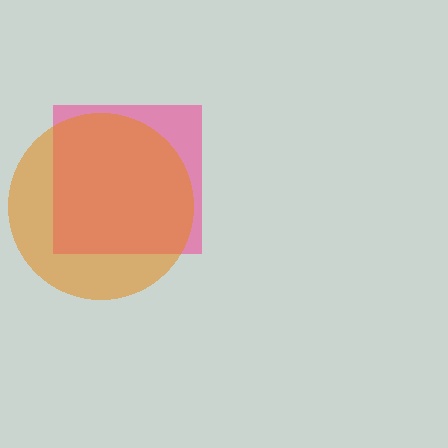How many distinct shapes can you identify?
There are 2 distinct shapes: a pink square, an orange circle.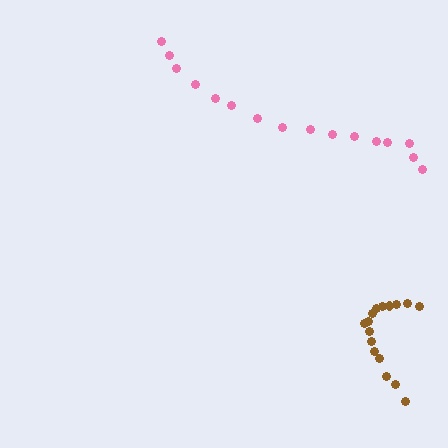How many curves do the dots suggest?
There are 2 distinct paths.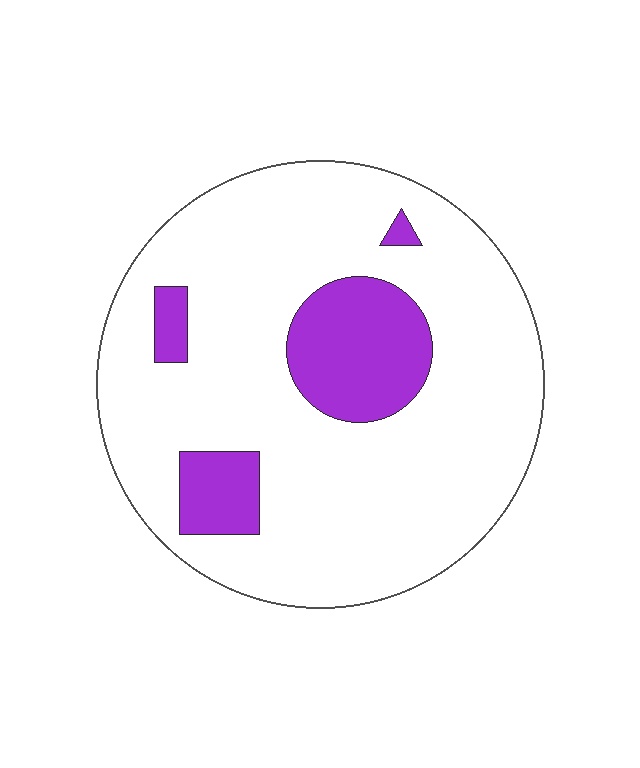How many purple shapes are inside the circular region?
4.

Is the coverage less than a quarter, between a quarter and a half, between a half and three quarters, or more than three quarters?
Less than a quarter.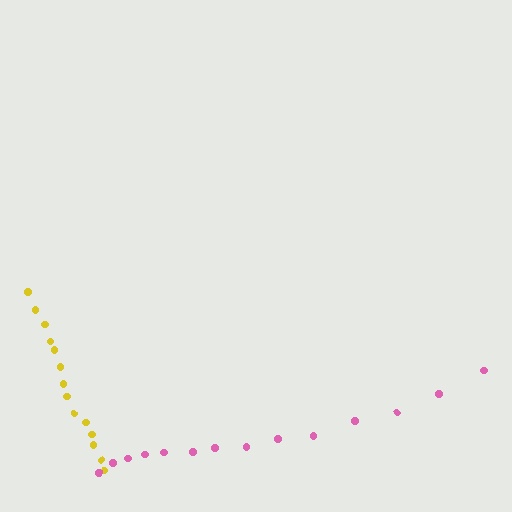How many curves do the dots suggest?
There are 2 distinct paths.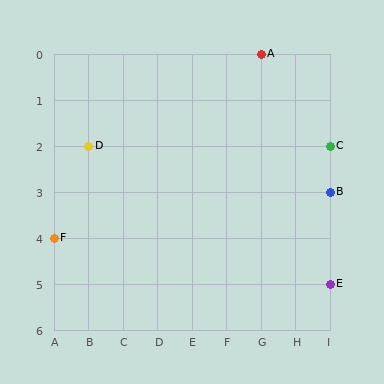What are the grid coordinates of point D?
Point D is at grid coordinates (B, 2).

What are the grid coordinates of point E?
Point E is at grid coordinates (I, 5).